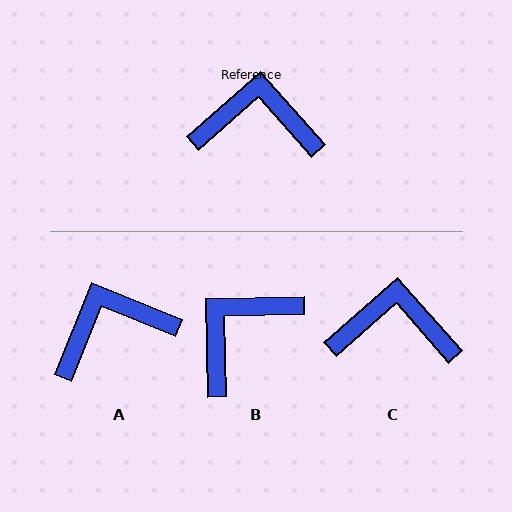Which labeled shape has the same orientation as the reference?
C.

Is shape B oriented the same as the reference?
No, it is off by about 50 degrees.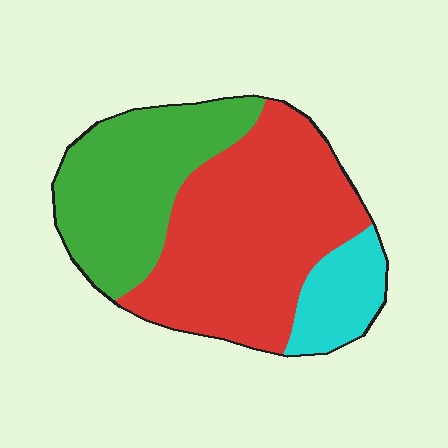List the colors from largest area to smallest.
From largest to smallest: red, green, cyan.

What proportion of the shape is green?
Green takes up about one third (1/3) of the shape.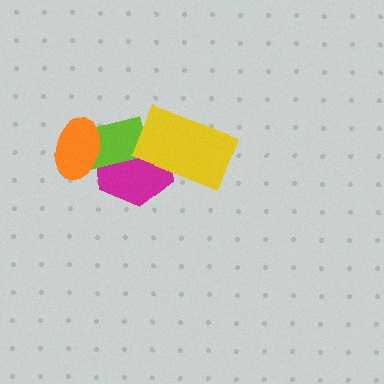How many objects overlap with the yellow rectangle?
1 object overlaps with the yellow rectangle.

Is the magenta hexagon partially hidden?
Yes, it is partially covered by another shape.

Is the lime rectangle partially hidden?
Yes, it is partially covered by another shape.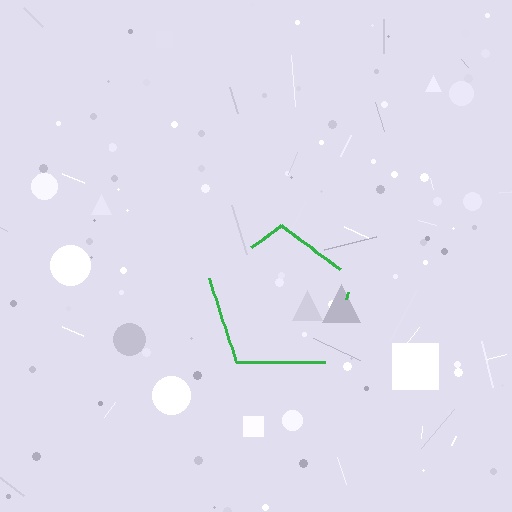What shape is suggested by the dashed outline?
The dashed outline suggests a pentagon.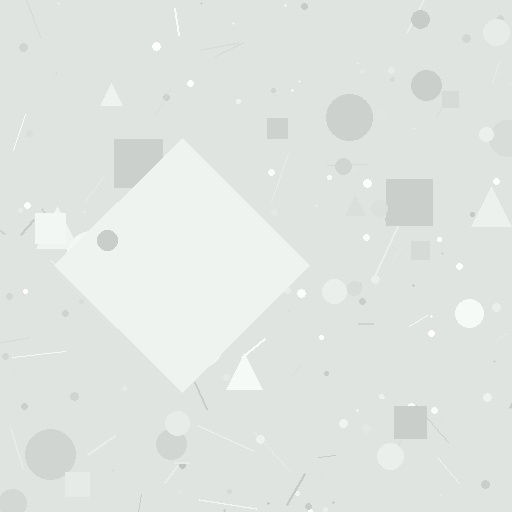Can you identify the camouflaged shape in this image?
The camouflaged shape is a diamond.